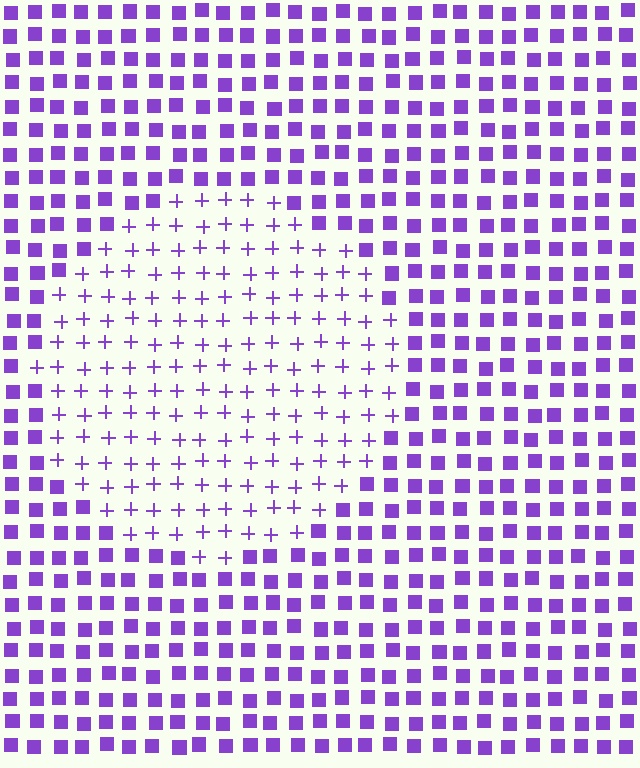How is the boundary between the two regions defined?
The boundary is defined by a change in element shape: plus signs inside vs. squares outside. All elements share the same color and spacing.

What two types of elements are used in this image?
The image uses plus signs inside the circle region and squares outside it.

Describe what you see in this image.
The image is filled with small purple elements arranged in a uniform grid. A circle-shaped region contains plus signs, while the surrounding area contains squares. The boundary is defined purely by the change in element shape.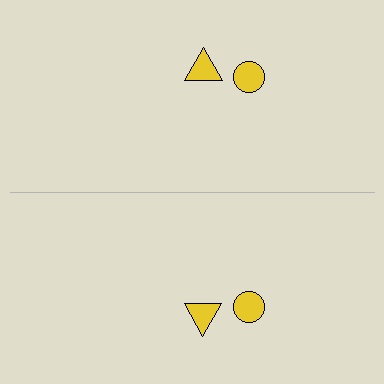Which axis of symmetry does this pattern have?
The pattern has a horizontal axis of symmetry running through the center of the image.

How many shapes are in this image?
There are 4 shapes in this image.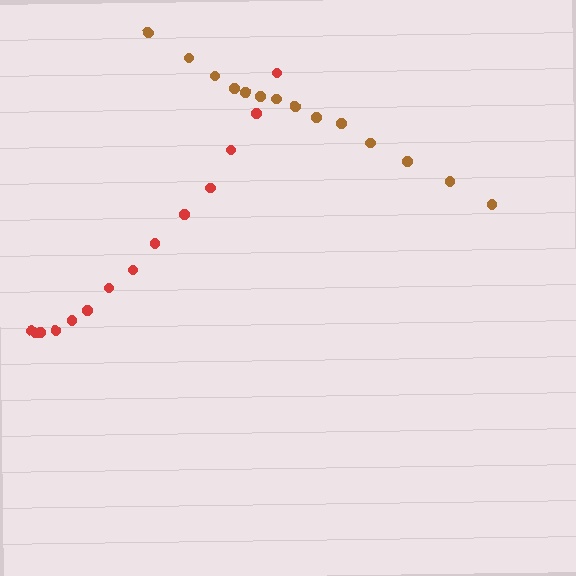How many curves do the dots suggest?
There are 2 distinct paths.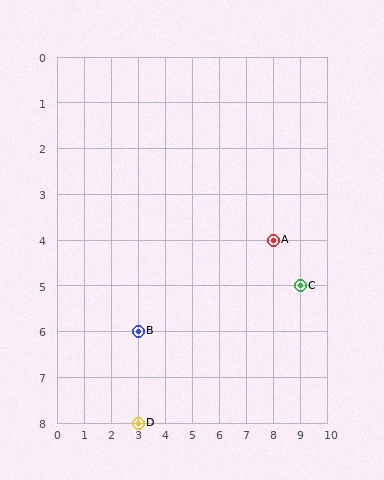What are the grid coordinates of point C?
Point C is at grid coordinates (9, 5).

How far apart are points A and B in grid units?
Points A and B are 5 columns and 2 rows apart (about 5.4 grid units diagonally).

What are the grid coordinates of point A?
Point A is at grid coordinates (8, 4).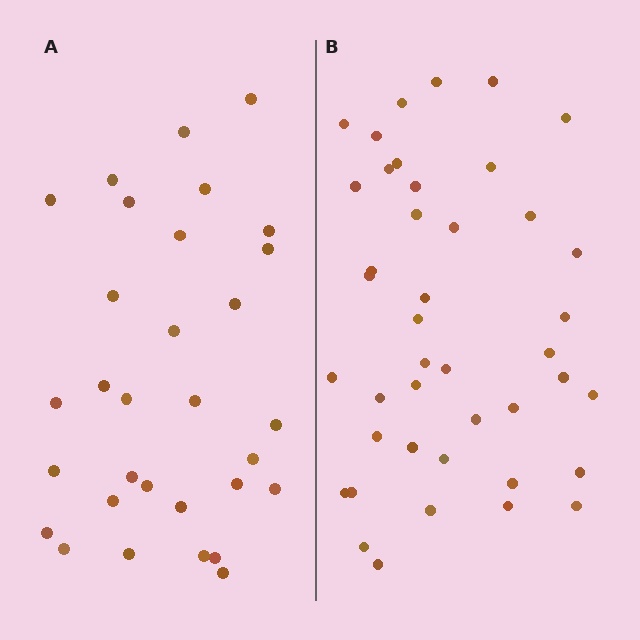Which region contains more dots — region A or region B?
Region B (the right region) has more dots.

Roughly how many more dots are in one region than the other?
Region B has roughly 12 or so more dots than region A.